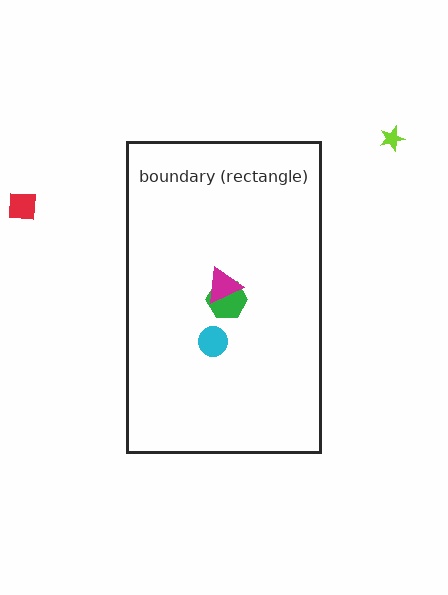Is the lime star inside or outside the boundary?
Outside.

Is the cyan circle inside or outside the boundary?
Inside.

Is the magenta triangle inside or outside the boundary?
Inside.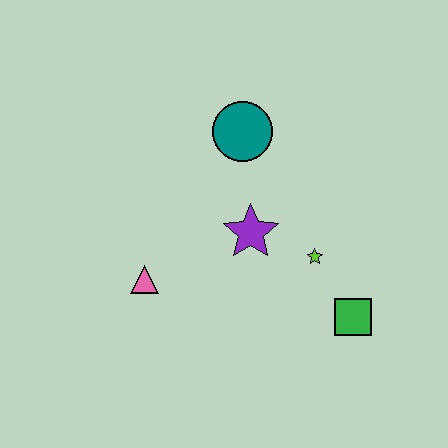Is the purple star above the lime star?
Yes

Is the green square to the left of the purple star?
No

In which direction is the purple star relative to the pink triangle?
The purple star is to the right of the pink triangle.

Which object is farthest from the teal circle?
The green square is farthest from the teal circle.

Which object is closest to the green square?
The lime star is closest to the green square.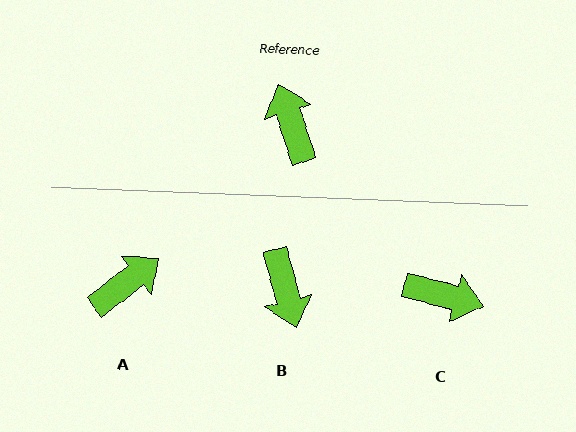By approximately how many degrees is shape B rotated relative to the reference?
Approximately 177 degrees counter-clockwise.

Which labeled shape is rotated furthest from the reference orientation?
B, about 177 degrees away.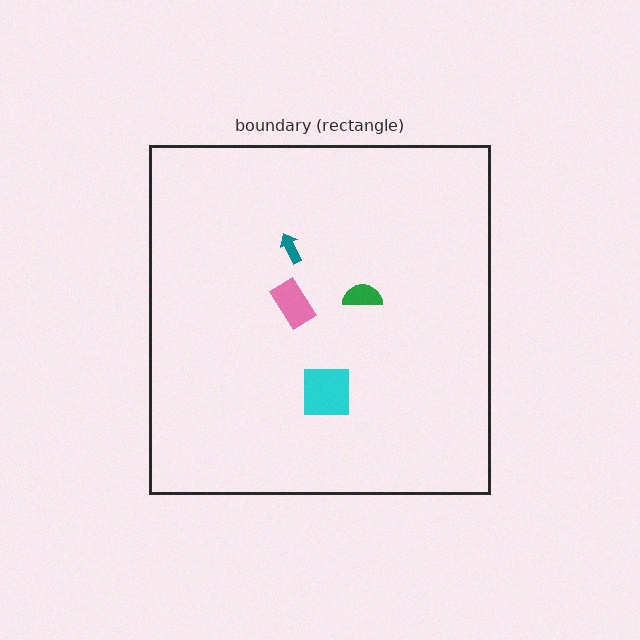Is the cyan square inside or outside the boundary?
Inside.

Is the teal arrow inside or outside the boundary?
Inside.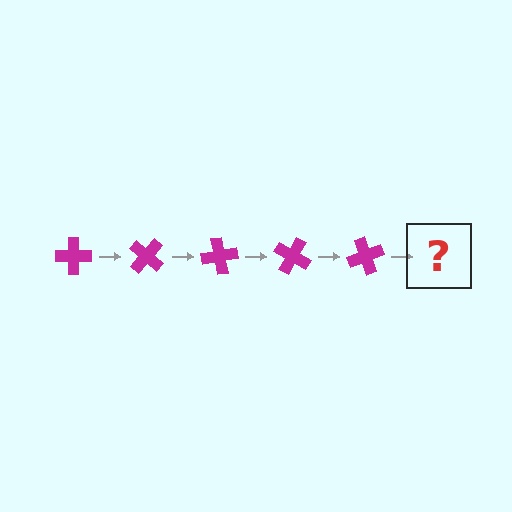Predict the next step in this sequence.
The next step is a magenta cross rotated 200 degrees.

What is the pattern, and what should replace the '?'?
The pattern is that the cross rotates 40 degrees each step. The '?' should be a magenta cross rotated 200 degrees.